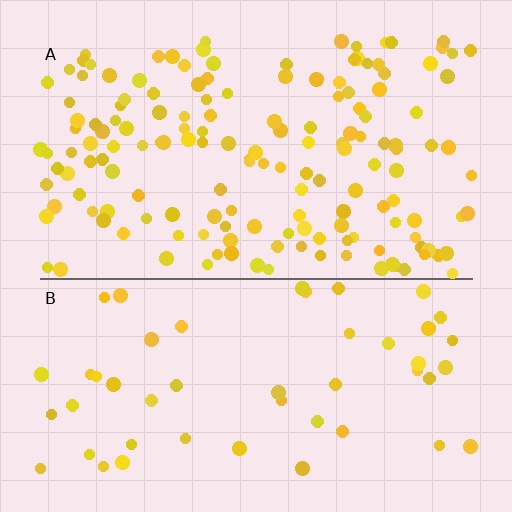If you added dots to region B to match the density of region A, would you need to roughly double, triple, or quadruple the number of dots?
Approximately triple.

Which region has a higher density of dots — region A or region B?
A (the top).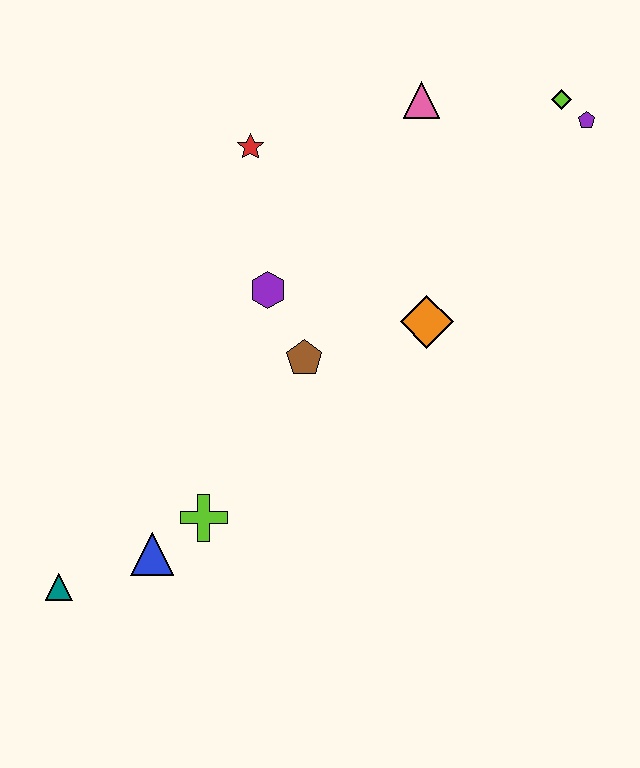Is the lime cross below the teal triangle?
No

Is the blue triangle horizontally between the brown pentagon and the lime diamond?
No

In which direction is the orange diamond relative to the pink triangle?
The orange diamond is below the pink triangle.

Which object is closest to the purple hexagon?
The brown pentagon is closest to the purple hexagon.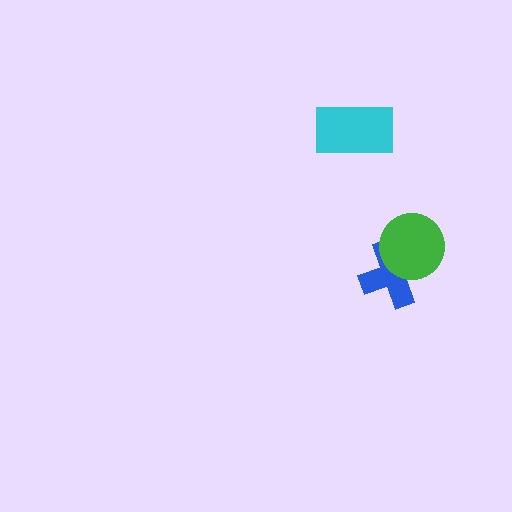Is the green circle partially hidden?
No, no other shape covers it.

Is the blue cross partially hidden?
Yes, it is partially covered by another shape.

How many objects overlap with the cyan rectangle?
0 objects overlap with the cyan rectangle.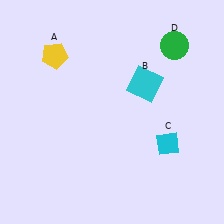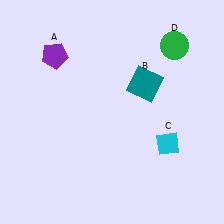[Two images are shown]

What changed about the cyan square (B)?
In Image 1, B is cyan. In Image 2, it changed to teal.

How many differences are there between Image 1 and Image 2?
There are 2 differences between the two images.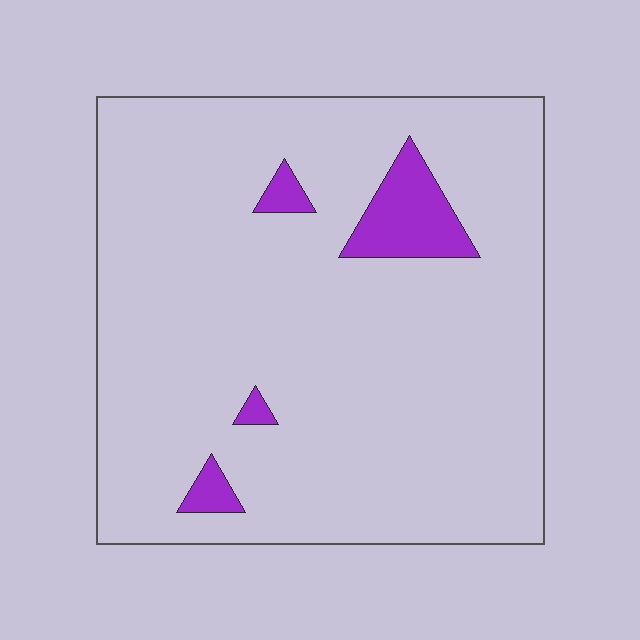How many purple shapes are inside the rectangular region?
4.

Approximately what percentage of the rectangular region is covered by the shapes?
Approximately 5%.